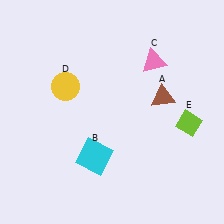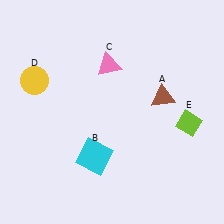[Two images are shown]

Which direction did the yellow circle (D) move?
The yellow circle (D) moved left.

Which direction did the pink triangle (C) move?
The pink triangle (C) moved left.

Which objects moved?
The objects that moved are: the pink triangle (C), the yellow circle (D).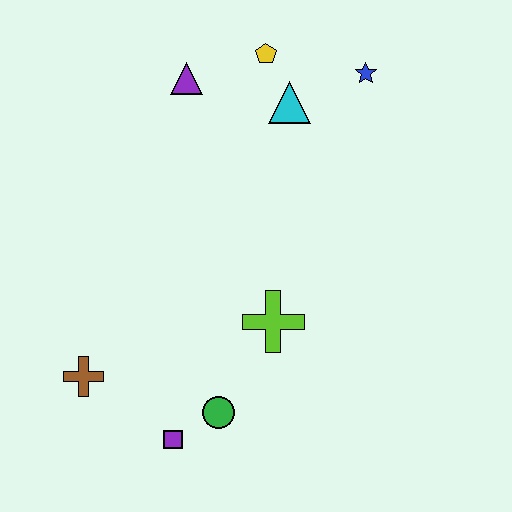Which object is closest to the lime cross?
The green circle is closest to the lime cross.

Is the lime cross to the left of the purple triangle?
No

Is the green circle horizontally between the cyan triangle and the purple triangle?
Yes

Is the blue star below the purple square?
No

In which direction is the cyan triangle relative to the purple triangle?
The cyan triangle is to the right of the purple triangle.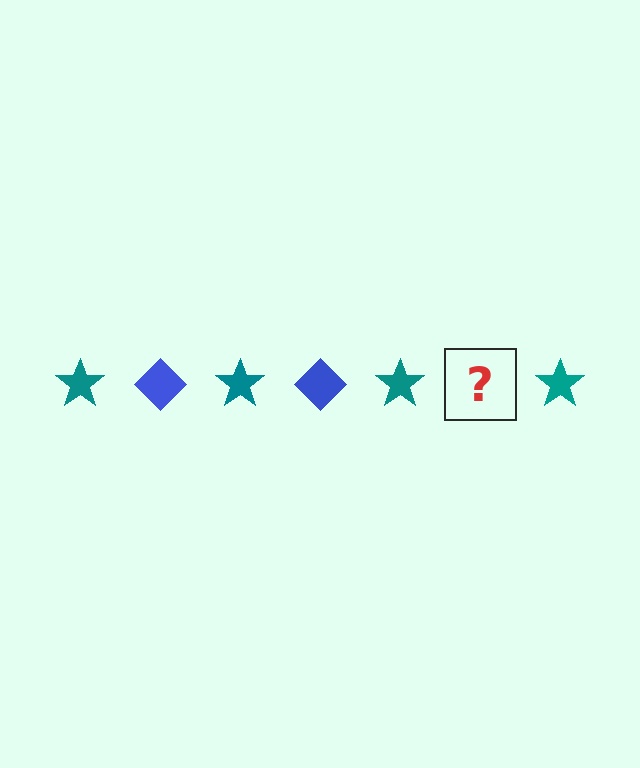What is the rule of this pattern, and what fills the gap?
The rule is that the pattern alternates between teal star and blue diamond. The gap should be filled with a blue diamond.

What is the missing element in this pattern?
The missing element is a blue diamond.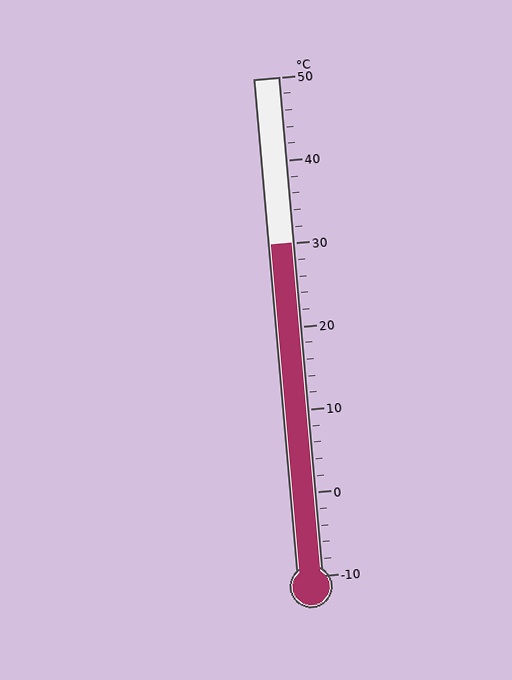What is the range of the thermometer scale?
The thermometer scale ranges from -10°C to 50°C.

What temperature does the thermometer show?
The thermometer shows approximately 30°C.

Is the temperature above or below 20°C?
The temperature is above 20°C.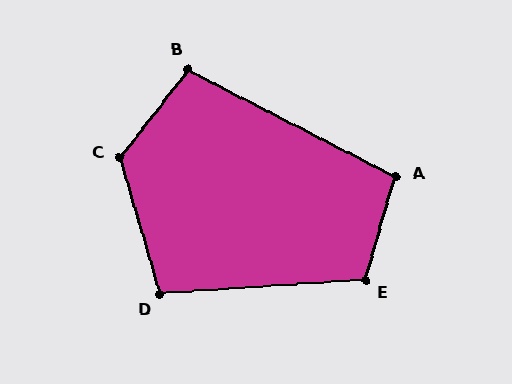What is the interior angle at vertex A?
Approximately 101 degrees (obtuse).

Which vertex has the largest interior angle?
C, at approximately 126 degrees.